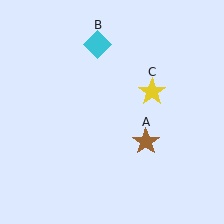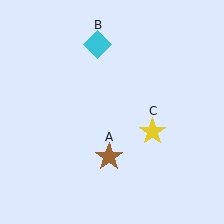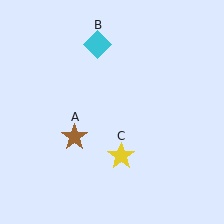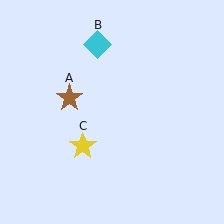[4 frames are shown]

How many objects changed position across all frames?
2 objects changed position: brown star (object A), yellow star (object C).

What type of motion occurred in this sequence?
The brown star (object A), yellow star (object C) rotated clockwise around the center of the scene.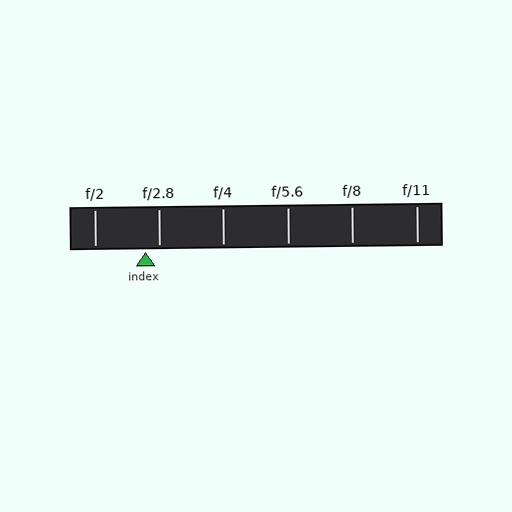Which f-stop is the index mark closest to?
The index mark is closest to f/2.8.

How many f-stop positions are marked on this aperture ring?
There are 6 f-stop positions marked.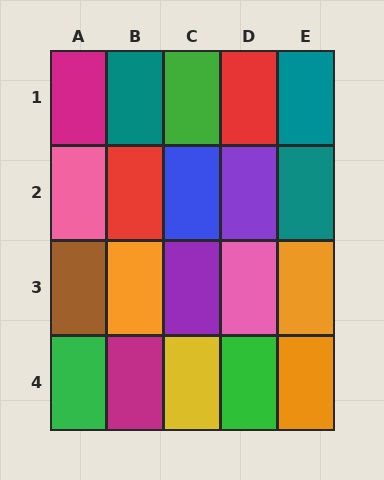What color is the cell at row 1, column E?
Teal.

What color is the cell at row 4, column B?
Magenta.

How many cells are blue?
1 cell is blue.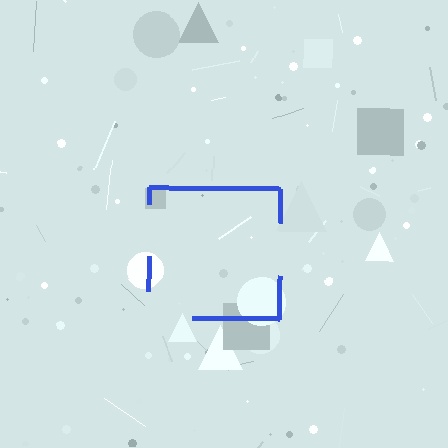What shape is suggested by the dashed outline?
The dashed outline suggests a square.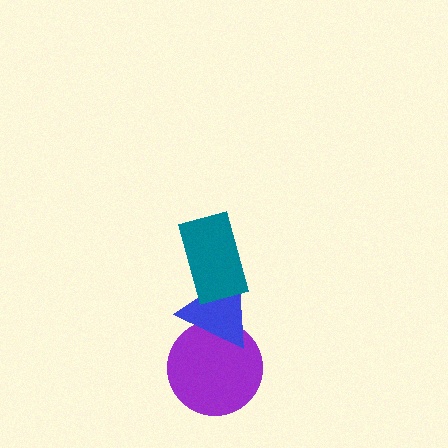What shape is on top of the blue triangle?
The teal rectangle is on top of the blue triangle.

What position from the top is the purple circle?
The purple circle is 3rd from the top.